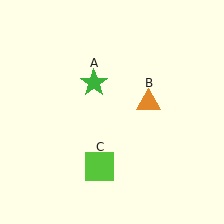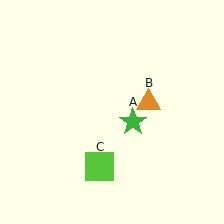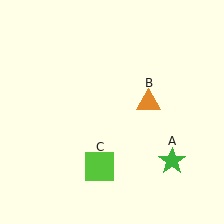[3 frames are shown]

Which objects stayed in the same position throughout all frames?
Orange triangle (object B) and lime square (object C) remained stationary.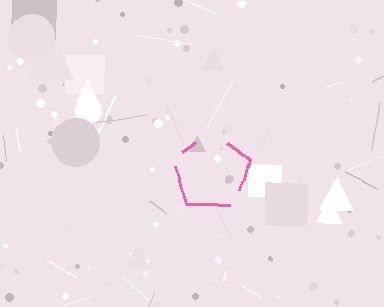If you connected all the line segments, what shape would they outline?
They would outline a pentagon.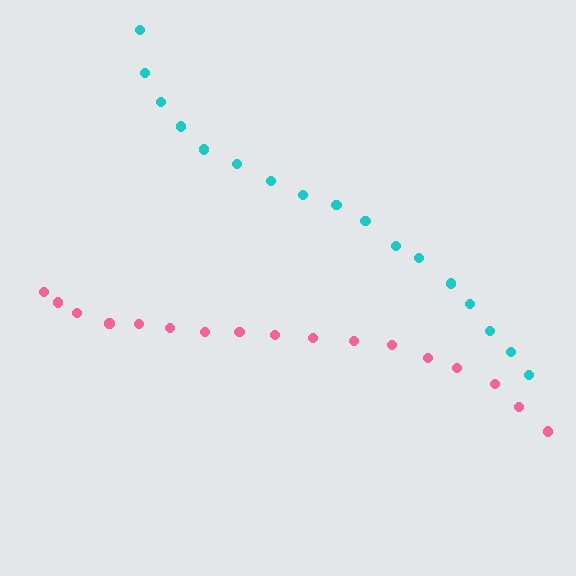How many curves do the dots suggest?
There are 2 distinct paths.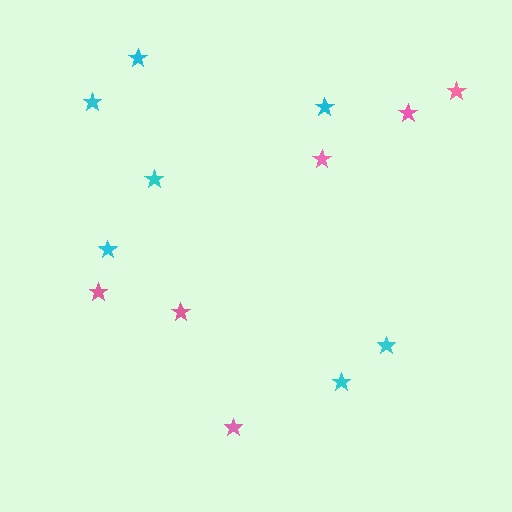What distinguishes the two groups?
There are 2 groups: one group of pink stars (6) and one group of cyan stars (7).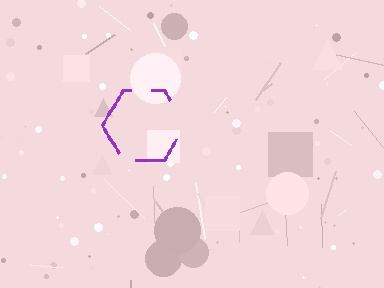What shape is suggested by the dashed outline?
The dashed outline suggests a hexagon.